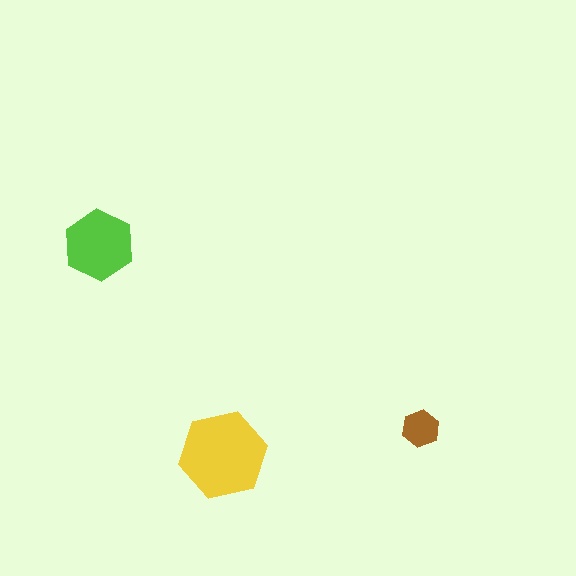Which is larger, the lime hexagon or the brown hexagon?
The lime one.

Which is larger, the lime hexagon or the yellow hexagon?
The yellow one.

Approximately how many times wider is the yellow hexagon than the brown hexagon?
About 2.5 times wider.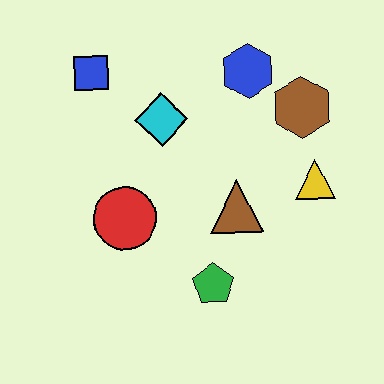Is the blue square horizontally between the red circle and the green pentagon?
No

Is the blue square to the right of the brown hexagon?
No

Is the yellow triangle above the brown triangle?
Yes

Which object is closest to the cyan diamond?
The blue square is closest to the cyan diamond.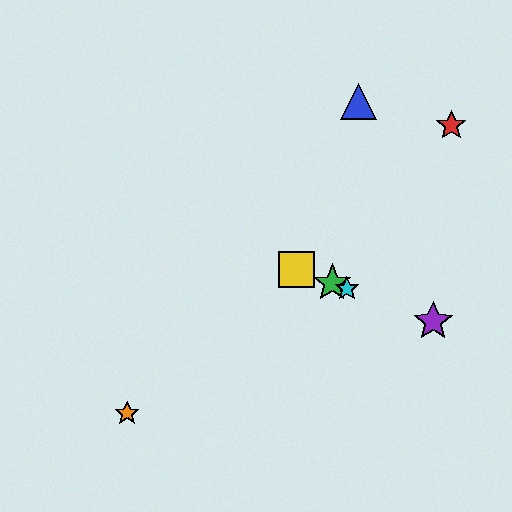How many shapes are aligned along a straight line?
4 shapes (the green star, the yellow square, the purple star, the cyan star) are aligned along a straight line.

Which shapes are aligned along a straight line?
The green star, the yellow square, the purple star, the cyan star are aligned along a straight line.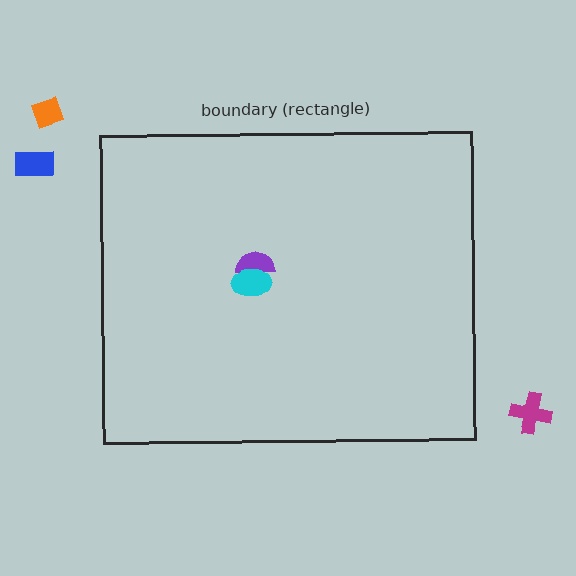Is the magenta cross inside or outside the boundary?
Outside.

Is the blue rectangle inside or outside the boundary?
Outside.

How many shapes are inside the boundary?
2 inside, 3 outside.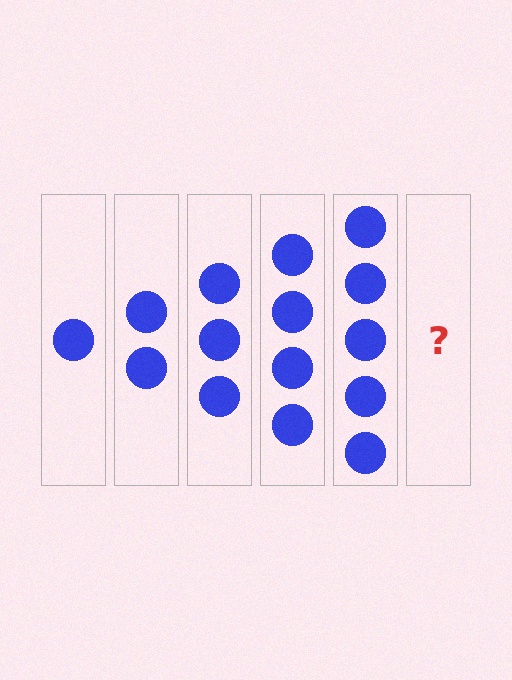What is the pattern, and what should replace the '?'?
The pattern is that each step adds one more circle. The '?' should be 6 circles.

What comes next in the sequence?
The next element should be 6 circles.